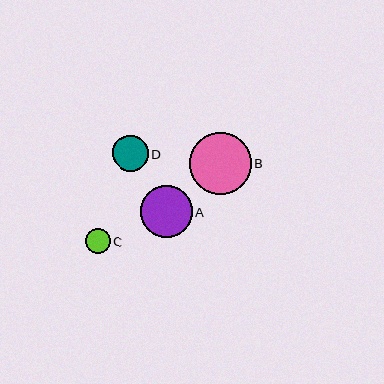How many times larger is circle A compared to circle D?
Circle A is approximately 1.4 times the size of circle D.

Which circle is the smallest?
Circle C is the smallest with a size of approximately 25 pixels.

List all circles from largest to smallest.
From largest to smallest: B, A, D, C.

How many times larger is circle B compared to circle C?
Circle B is approximately 2.5 times the size of circle C.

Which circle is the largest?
Circle B is the largest with a size of approximately 62 pixels.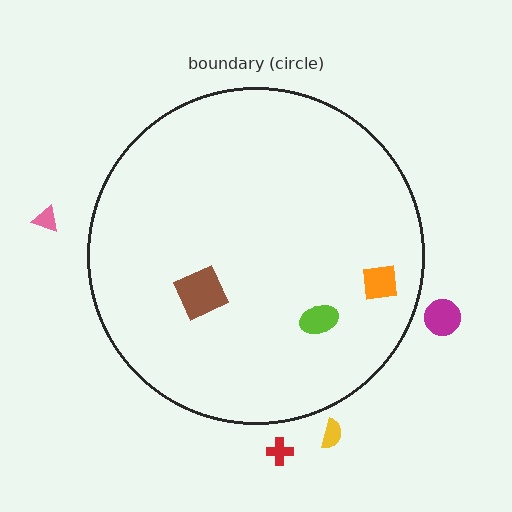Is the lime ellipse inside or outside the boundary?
Inside.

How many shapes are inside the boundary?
3 inside, 4 outside.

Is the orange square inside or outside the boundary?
Inside.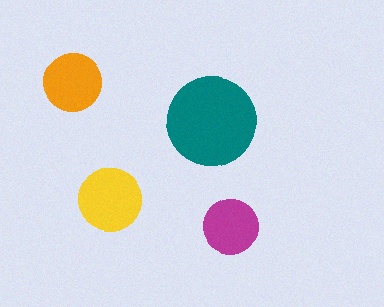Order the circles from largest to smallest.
the teal one, the yellow one, the orange one, the magenta one.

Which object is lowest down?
The magenta circle is bottommost.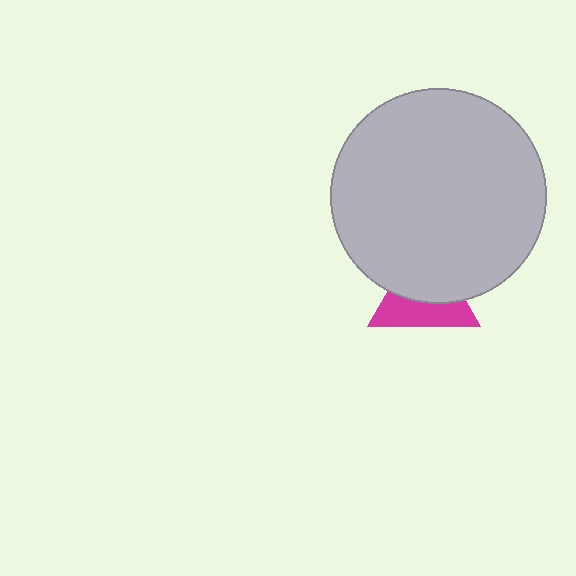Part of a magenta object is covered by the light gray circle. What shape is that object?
It is a triangle.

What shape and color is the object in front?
The object in front is a light gray circle.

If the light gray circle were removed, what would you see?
You would see the complete magenta triangle.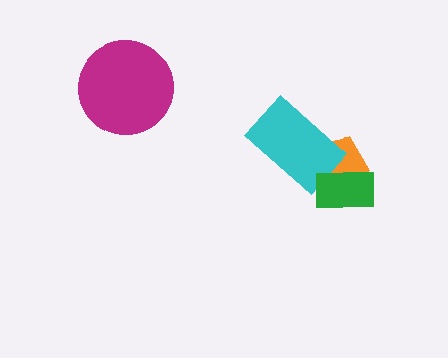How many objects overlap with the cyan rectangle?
1 object overlaps with the cyan rectangle.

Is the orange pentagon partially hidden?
Yes, it is partially covered by another shape.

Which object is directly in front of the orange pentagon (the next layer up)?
The cyan rectangle is directly in front of the orange pentagon.